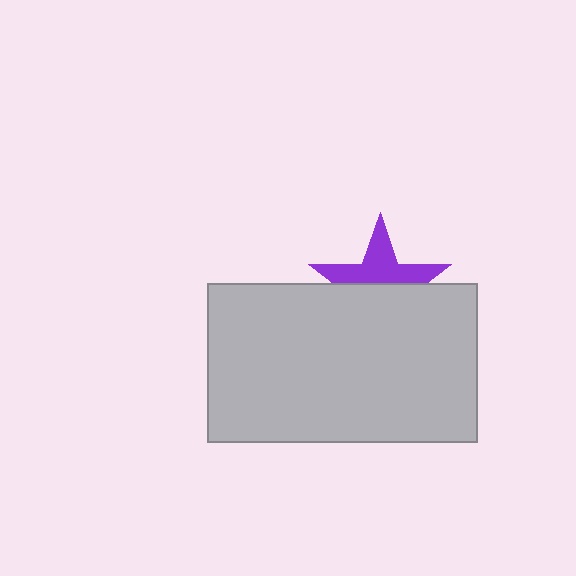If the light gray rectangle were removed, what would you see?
You would see the complete purple star.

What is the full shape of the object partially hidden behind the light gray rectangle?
The partially hidden object is a purple star.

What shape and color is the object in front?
The object in front is a light gray rectangle.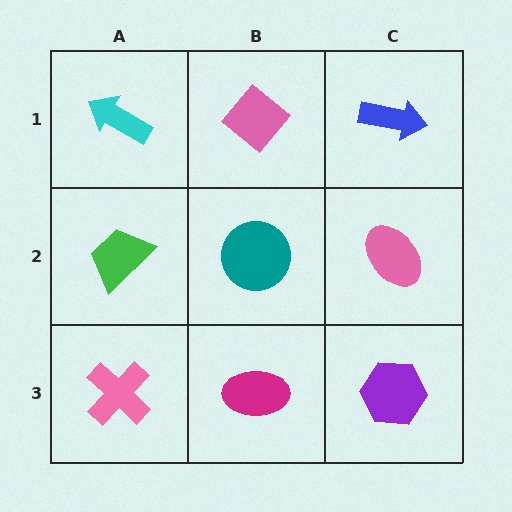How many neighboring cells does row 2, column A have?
3.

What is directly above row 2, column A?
A cyan arrow.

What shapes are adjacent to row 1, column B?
A teal circle (row 2, column B), a cyan arrow (row 1, column A), a blue arrow (row 1, column C).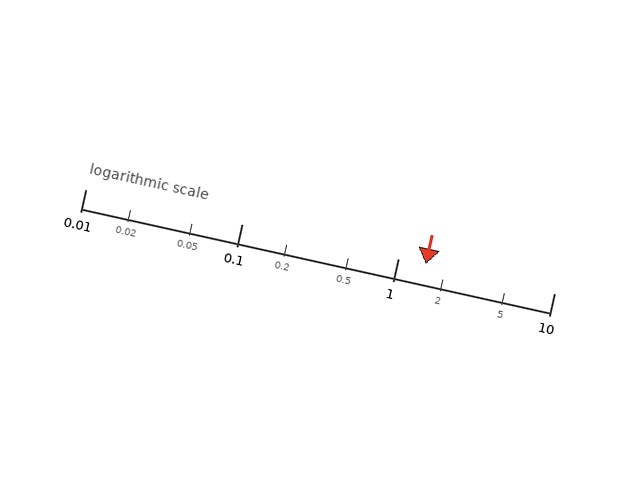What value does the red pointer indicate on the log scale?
The pointer indicates approximately 1.5.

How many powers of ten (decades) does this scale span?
The scale spans 3 decades, from 0.01 to 10.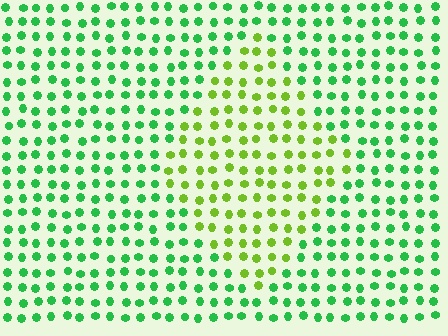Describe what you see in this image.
The image is filled with small green elements in a uniform arrangement. A diamond-shaped region is visible where the elements are tinted to a slightly different hue, forming a subtle color boundary.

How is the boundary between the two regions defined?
The boundary is defined purely by a slight shift in hue (about 44 degrees). Spacing, size, and orientation are identical on both sides.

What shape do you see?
I see a diamond.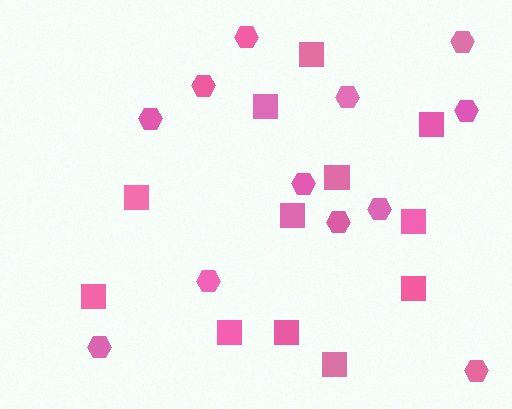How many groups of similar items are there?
There are 2 groups: one group of squares (12) and one group of hexagons (12).